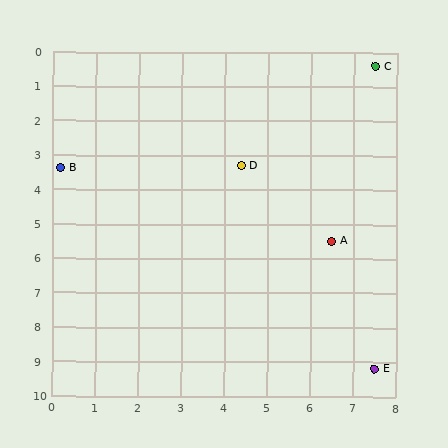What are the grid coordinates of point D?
Point D is at approximately (4.4, 3.3).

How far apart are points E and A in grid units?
Points E and A are about 3.8 grid units apart.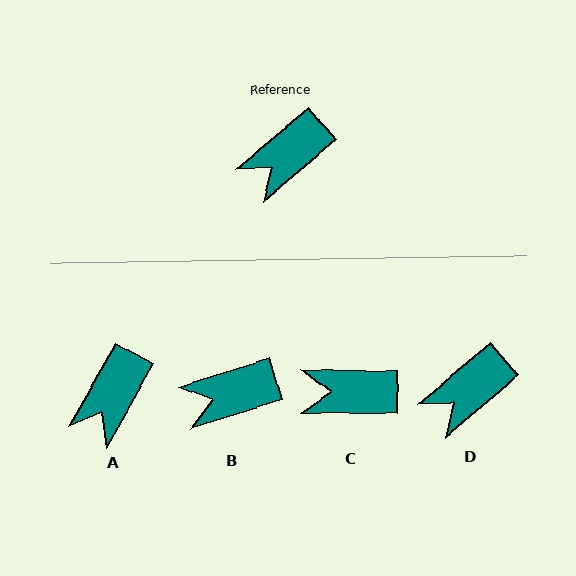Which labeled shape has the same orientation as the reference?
D.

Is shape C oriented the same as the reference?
No, it is off by about 41 degrees.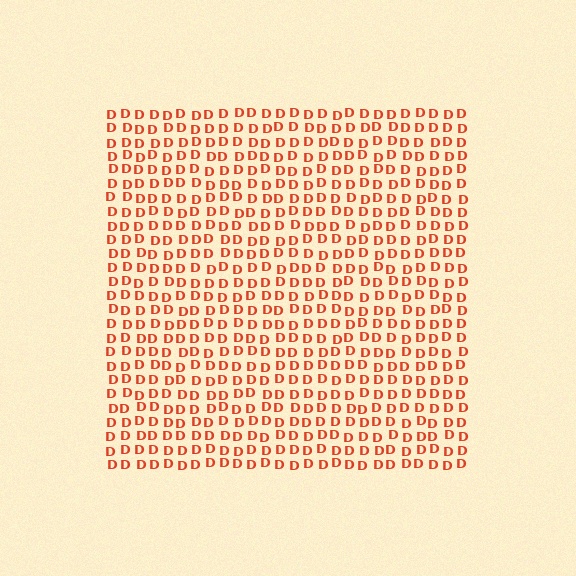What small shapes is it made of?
It is made of small letter D's.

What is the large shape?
The large shape is a square.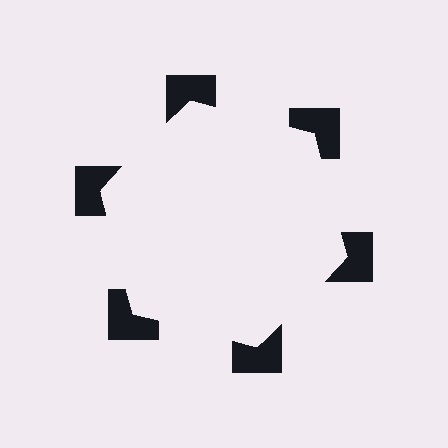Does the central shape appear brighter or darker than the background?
It typically appears slightly brighter than the background, even though no actual brightness change is drawn.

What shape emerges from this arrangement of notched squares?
An illusory hexagon — its edges are inferred from the aligned wedge cuts in the notched squares, not physically drawn.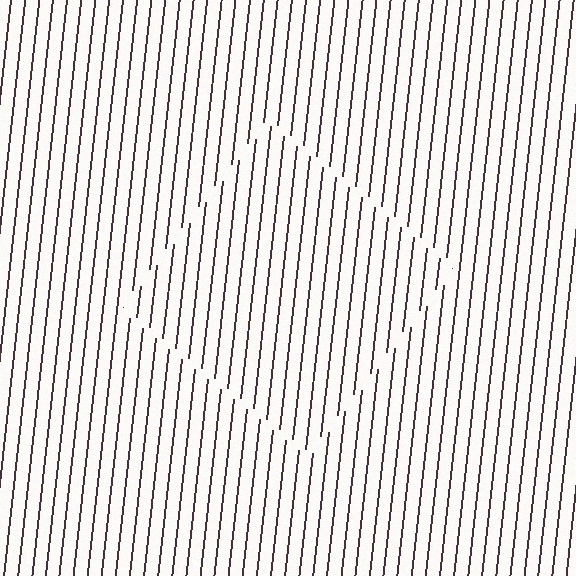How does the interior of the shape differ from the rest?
The interior of the shape contains the same grating, shifted by half a period — the contour is defined by the phase discontinuity where line-ends from the inner and outer gratings abut.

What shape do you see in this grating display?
An illusory square. The interior of the shape contains the same grating, shifted by half a period — the contour is defined by the phase discontinuity where line-ends from the inner and outer gratings abut.